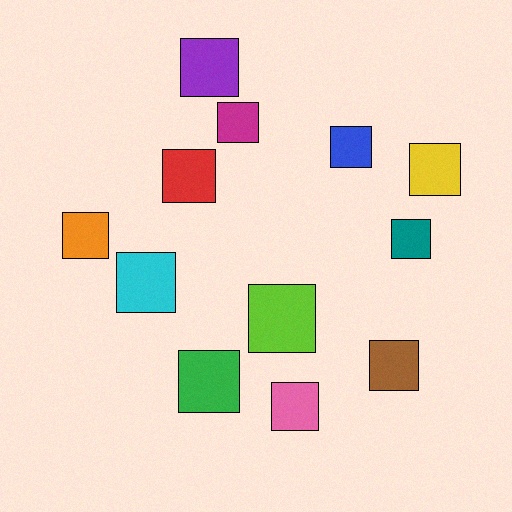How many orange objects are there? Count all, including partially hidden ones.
There is 1 orange object.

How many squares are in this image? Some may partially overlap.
There are 12 squares.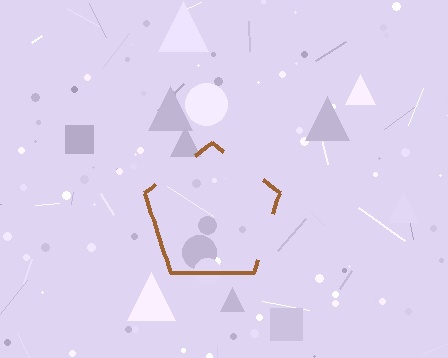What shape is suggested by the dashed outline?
The dashed outline suggests a pentagon.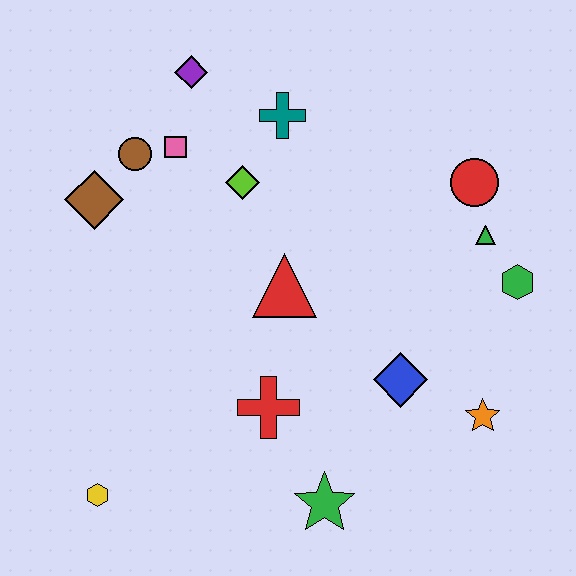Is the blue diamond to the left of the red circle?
Yes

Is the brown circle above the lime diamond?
Yes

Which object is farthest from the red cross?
The purple diamond is farthest from the red cross.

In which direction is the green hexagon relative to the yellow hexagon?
The green hexagon is to the right of the yellow hexagon.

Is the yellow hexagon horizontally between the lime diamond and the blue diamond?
No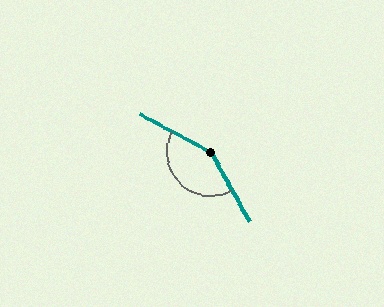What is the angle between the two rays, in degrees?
Approximately 147 degrees.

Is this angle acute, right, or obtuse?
It is obtuse.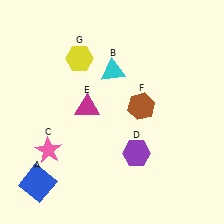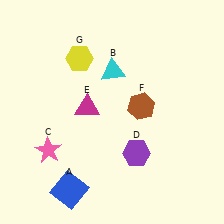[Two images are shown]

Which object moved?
The blue square (A) moved right.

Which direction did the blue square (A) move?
The blue square (A) moved right.